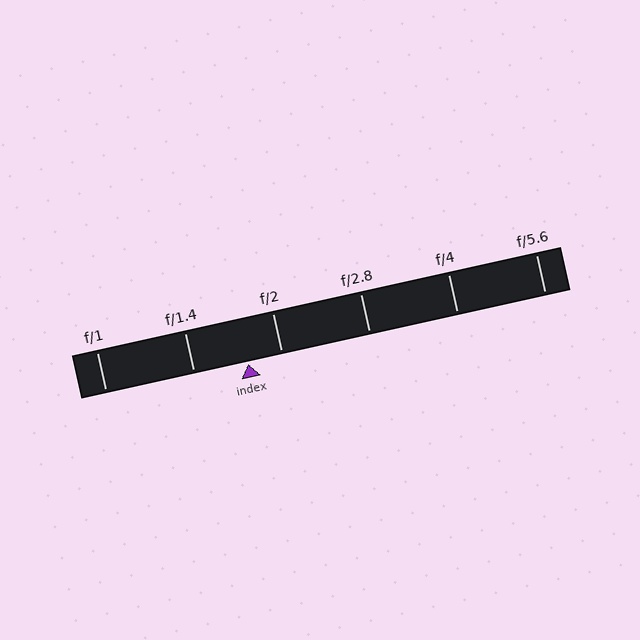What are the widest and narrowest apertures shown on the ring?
The widest aperture shown is f/1 and the narrowest is f/5.6.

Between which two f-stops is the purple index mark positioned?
The index mark is between f/1.4 and f/2.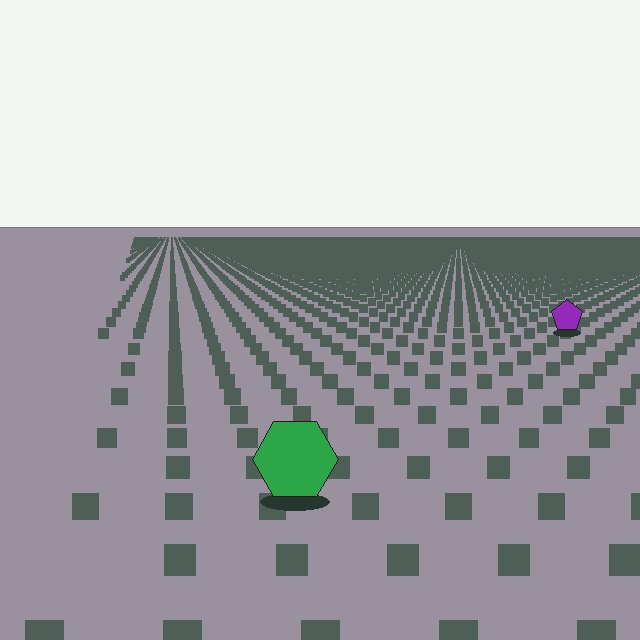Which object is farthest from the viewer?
The purple pentagon is farthest from the viewer. It appears smaller and the ground texture around it is denser.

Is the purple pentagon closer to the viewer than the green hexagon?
No. The green hexagon is closer — you can tell from the texture gradient: the ground texture is coarser near it.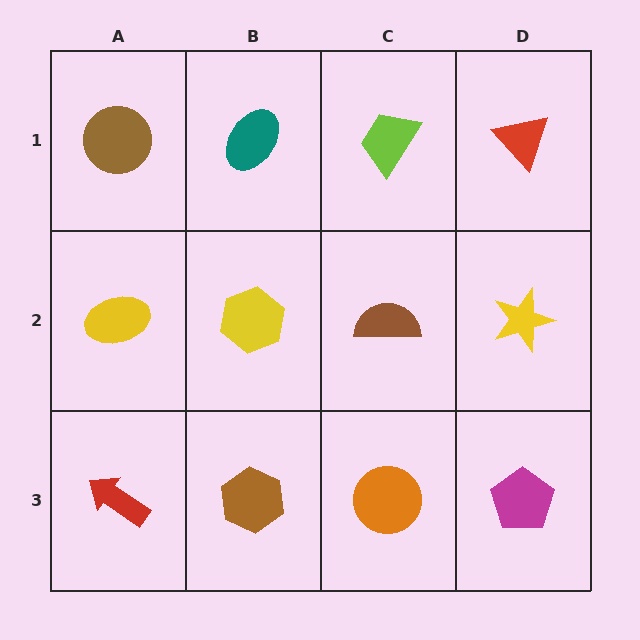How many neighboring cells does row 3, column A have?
2.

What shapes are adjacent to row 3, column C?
A brown semicircle (row 2, column C), a brown hexagon (row 3, column B), a magenta pentagon (row 3, column D).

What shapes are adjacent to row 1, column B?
A yellow hexagon (row 2, column B), a brown circle (row 1, column A), a lime trapezoid (row 1, column C).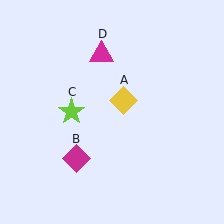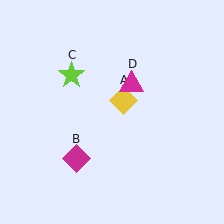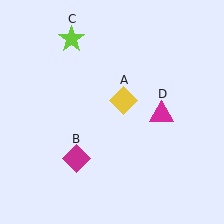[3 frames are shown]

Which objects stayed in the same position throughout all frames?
Yellow diamond (object A) and magenta diamond (object B) remained stationary.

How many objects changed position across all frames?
2 objects changed position: lime star (object C), magenta triangle (object D).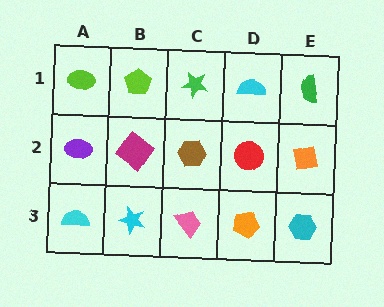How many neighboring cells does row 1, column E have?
2.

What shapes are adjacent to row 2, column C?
A green star (row 1, column C), a pink trapezoid (row 3, column C), a magenta diamond (row 2, column B), a red circle (row 2, column D).